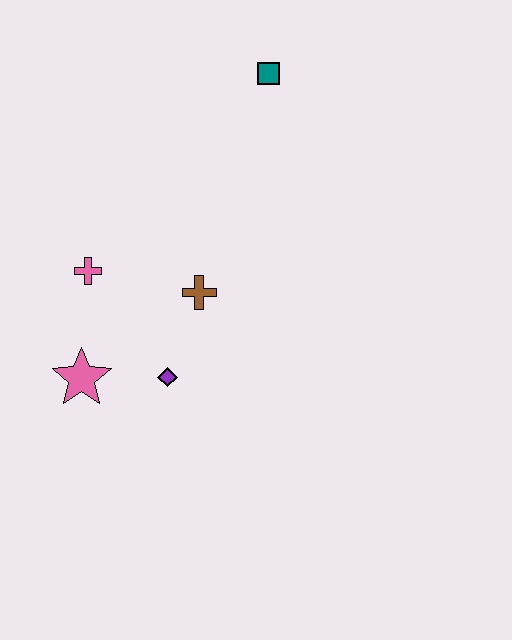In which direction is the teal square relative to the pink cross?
The teal square is above the pink cross.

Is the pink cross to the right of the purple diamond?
No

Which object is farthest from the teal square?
The pink star is farthest from the teal square.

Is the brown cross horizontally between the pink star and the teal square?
Yes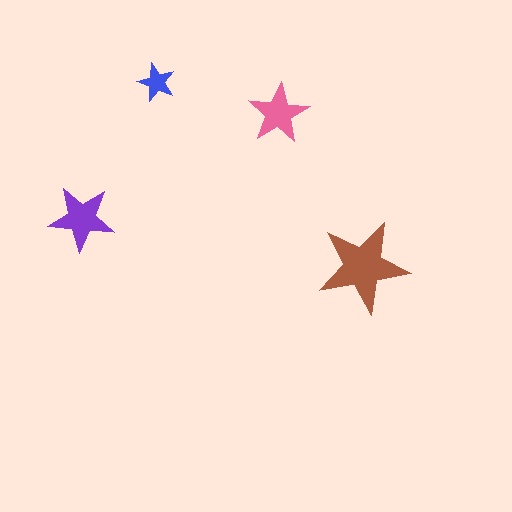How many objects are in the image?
There are 4 objects in the image.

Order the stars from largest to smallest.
the brown one, the purple one, the pink one, the blue one.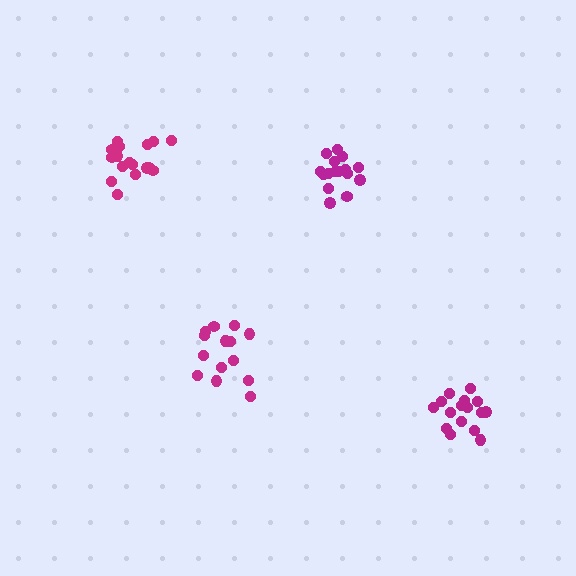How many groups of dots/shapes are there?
There are 4 groups.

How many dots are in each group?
Group 1: 16 dots, Group 2: 16 dots, Group 3: 14 dots, Group 4: 17 dots (63 total).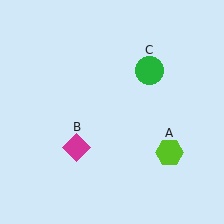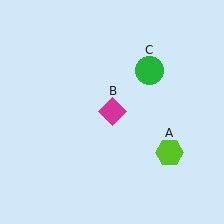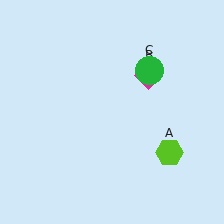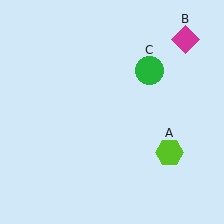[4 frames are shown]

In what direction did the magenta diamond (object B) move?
The magenta diamond (object B) moved up and to the right.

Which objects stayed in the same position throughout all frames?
Lime hexagon (object A) and green circle (object C) remained stationary.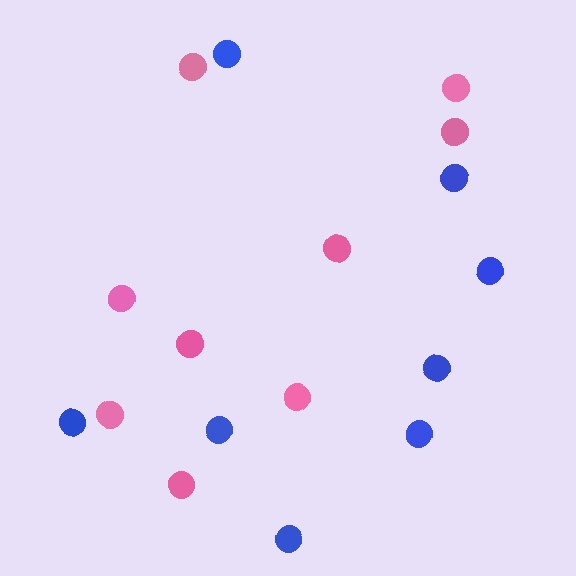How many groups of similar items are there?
There are 2 groups: one group of pink circles (9) and one group of blue circles (8).